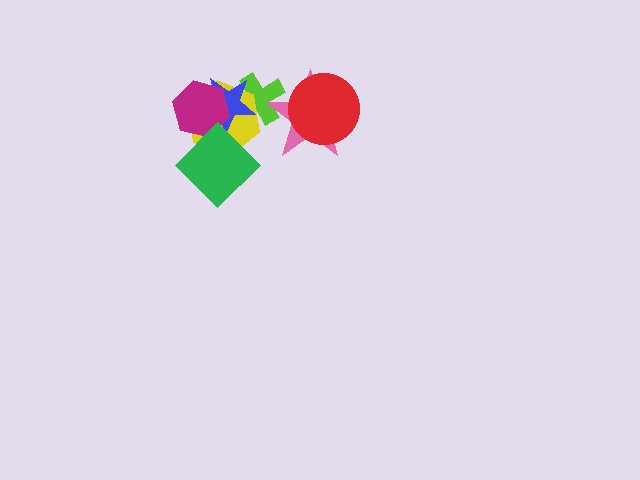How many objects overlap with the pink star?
2 objects overlap with the pink star.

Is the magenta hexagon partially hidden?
Yes, it is partially covered by another shape.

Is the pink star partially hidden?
Yes, it is partially covered by another shape.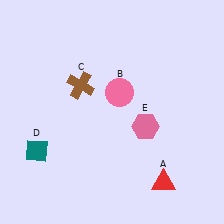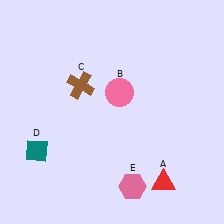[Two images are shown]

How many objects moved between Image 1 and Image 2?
1 object moved between the two images.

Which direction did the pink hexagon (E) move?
The pink hexagon (E) moved down.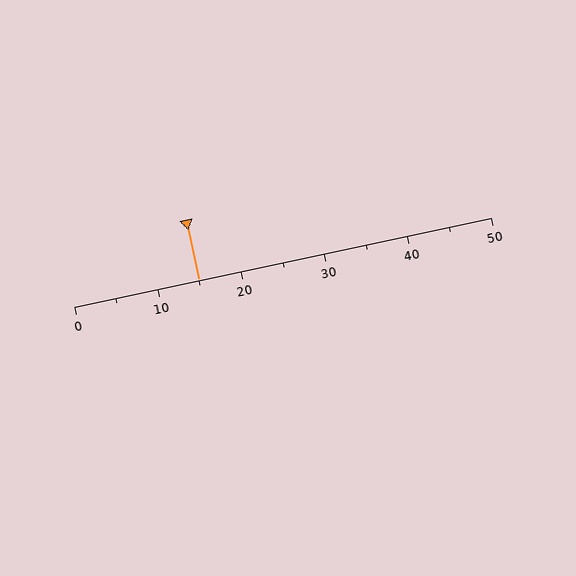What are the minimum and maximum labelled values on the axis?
The axis runs from 0 to 50.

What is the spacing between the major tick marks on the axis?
The major ticks are spaced 10 apart.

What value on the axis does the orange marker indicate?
The marker indicates approximately 15.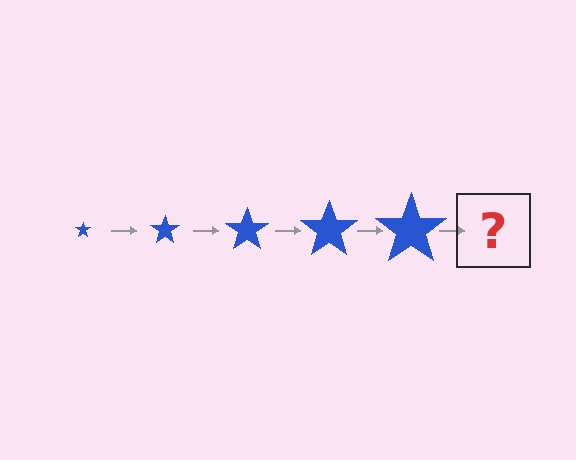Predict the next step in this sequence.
The next step is a blue star, larger than the previous one.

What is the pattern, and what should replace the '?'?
The pattern is that the star gets progressively larger each step. The '?' should be a blue star, larger than the previous one.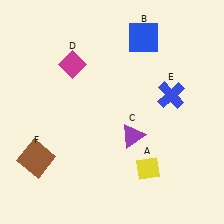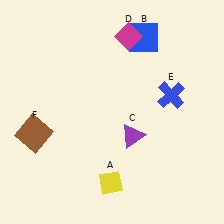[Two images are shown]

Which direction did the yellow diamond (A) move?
The yellow diamond (A) moved left.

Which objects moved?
The objects that moved are: the yellow diamond (A), the magenta diamond (D), the brown square (F).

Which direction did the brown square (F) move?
The brown square (F) moved up.